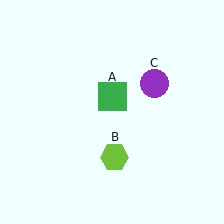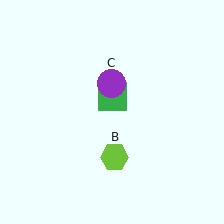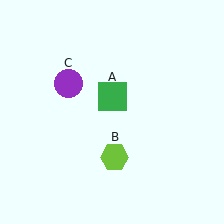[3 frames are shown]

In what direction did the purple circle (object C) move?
The purple circle (object C) moved left.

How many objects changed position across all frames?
1 object changed position: purple circle (object C).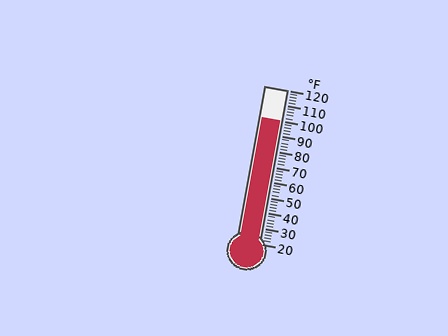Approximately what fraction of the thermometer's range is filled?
The thermometer is filled to approximately 80% of its range.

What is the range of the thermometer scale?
The thermometer scale ranges from 20°F to 120°F.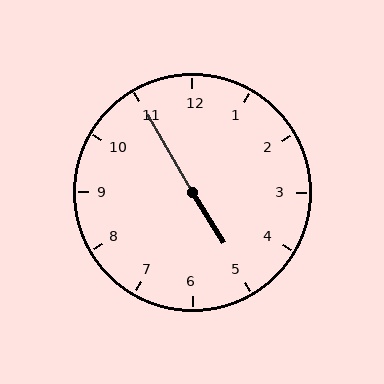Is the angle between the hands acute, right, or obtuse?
It is obtuse.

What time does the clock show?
4:55.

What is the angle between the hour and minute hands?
Approximately 178 degrees.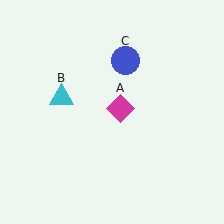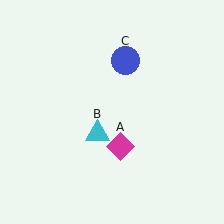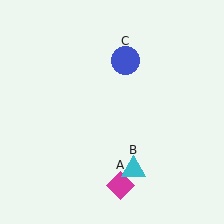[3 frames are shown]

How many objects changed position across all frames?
2 objects changed position: magenta diamond (object A), cyan triangle (object B).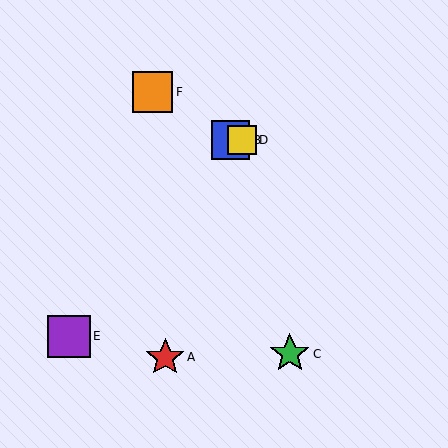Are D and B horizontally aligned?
Yes, both are at y≈140.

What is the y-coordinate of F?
Object F is at y≈92.